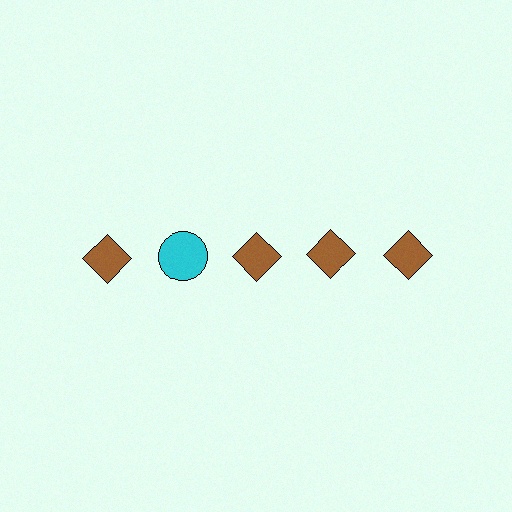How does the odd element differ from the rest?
It differs in both color (cyan instead of brown) and shape (circle instead of diamond).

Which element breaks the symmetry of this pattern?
The cyan circle in the top row, second from left column breaks the symmetry. All other shapes are brown diamonds.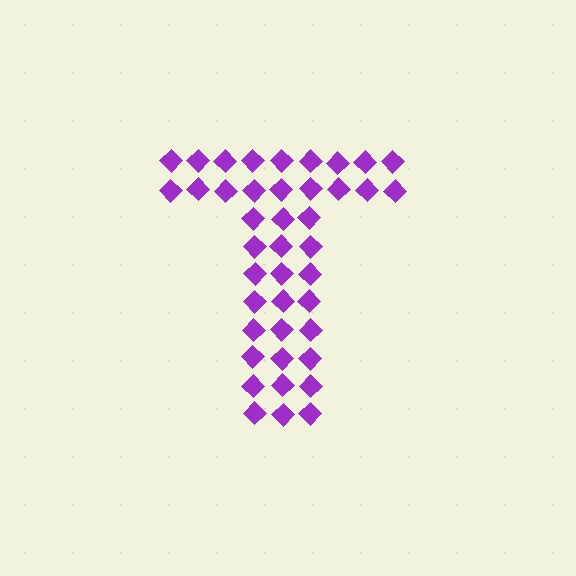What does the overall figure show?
The overall figure shows the letter T.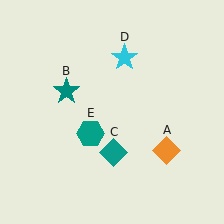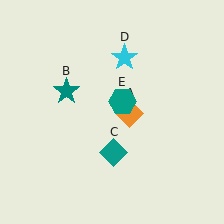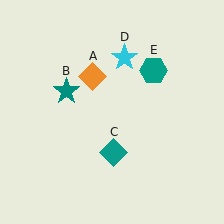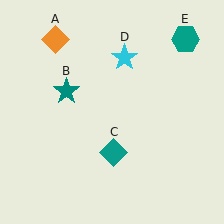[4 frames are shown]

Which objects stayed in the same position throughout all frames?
Teal star (object B) and teal diamond (object C) and cyan star (object D) remained stationary.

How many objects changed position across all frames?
2 objects changed position: orange diamond (object A), teal hexagon (object E).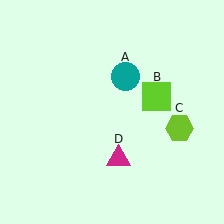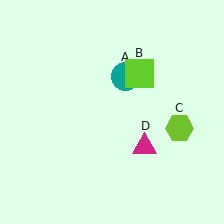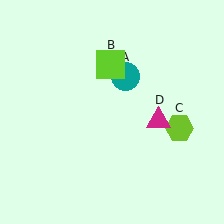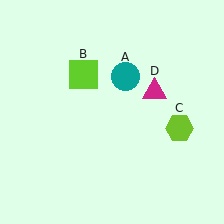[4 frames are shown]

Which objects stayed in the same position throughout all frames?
Teal circle (object A) and lime hexagon (object C) remained stationary.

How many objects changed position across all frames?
2 objects changed position: lime square (object B), magenta triangle (object D).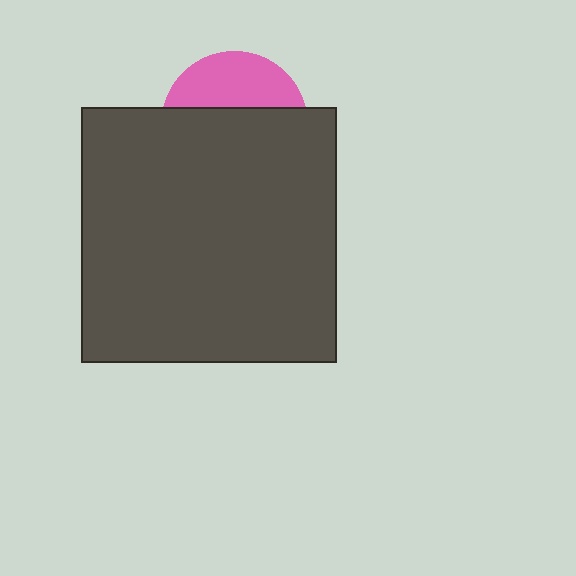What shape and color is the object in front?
The object in front is a dark gray square.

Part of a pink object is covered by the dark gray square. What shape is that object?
It is a circle.